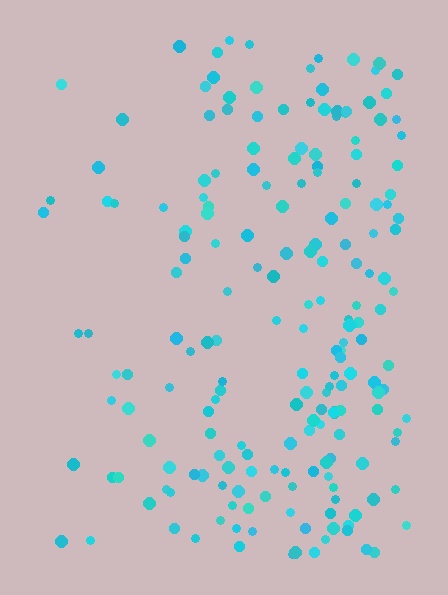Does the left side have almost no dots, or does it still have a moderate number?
Still a moderate number, just noticeably fewer than the right.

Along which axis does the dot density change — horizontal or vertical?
Horizontal.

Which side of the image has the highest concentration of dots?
The right.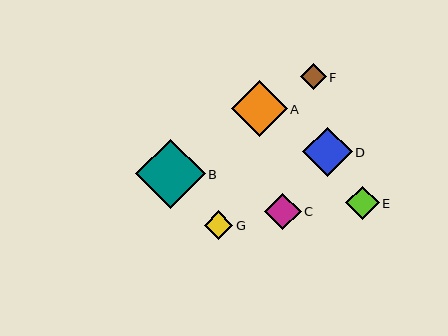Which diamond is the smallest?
Diamond F is the smallest with a size of approximately 26 pixels.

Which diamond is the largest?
Diamond B is the largest with a size of approximately 70 pixels.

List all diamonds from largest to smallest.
From largest to smallest: B, A, D, C, E, G, F.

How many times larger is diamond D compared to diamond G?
Diamond D is approximately 1.8 times the size of diamond G.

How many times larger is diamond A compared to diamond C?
Diamond A is approximately 1.5 times the size of diamond C.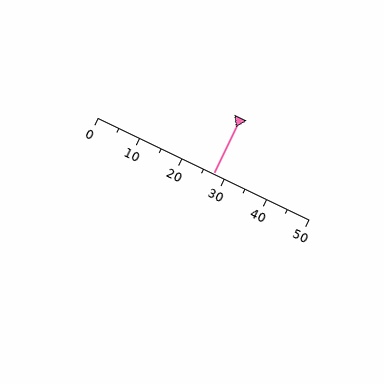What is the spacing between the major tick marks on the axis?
The major ticks are spaced 10 apart.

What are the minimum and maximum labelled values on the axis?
The axis runs from 0 to 50.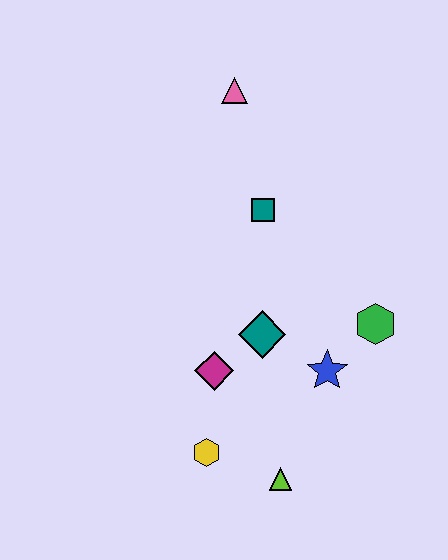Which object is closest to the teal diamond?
The magenta diamond is closest to the teal diamond.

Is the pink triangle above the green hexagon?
Yes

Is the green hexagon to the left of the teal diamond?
No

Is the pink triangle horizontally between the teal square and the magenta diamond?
Yes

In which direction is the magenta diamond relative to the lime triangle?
The magenta diamond is above the lime triangle.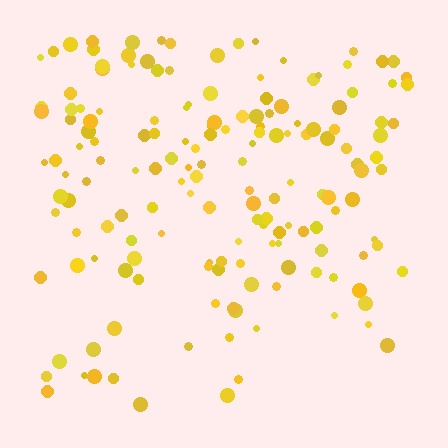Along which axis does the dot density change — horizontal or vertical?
Vertical.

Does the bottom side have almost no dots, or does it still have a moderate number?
Still a moderate number, just noticeably fewer than the top.